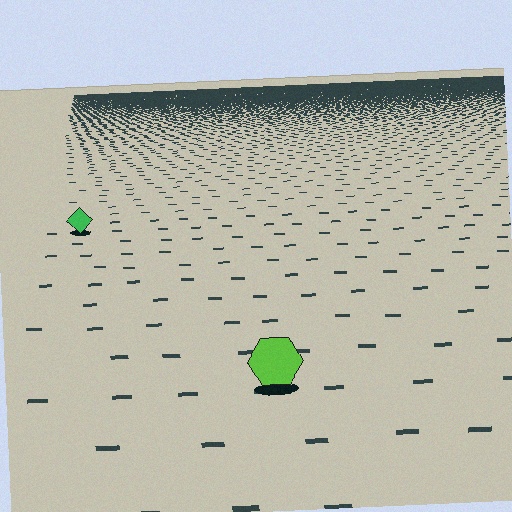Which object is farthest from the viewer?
The green diamond is farthest from the viewer. It appears smaller and the ground texture around it is denser.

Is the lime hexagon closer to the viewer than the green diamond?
Yes. The lime hexagon is closer — you can tell from the texture gradient: the ground texture is coarser near it.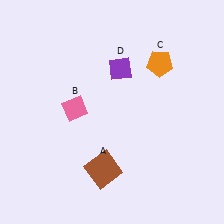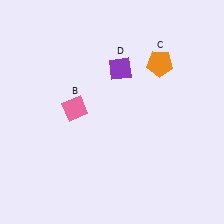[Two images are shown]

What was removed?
The brown square (A) was removed in Image 2.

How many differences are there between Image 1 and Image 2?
There is 1 difference between the two images.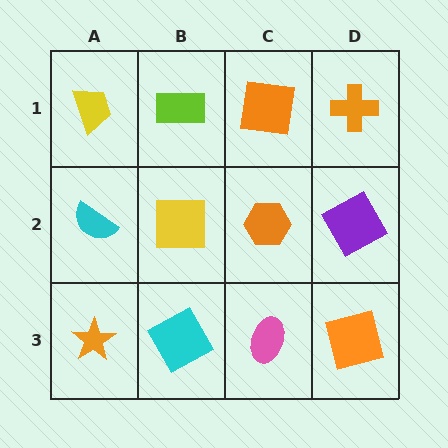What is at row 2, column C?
An orange hexagon.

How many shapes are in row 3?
4 shapes.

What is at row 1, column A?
A yellow trapezoid.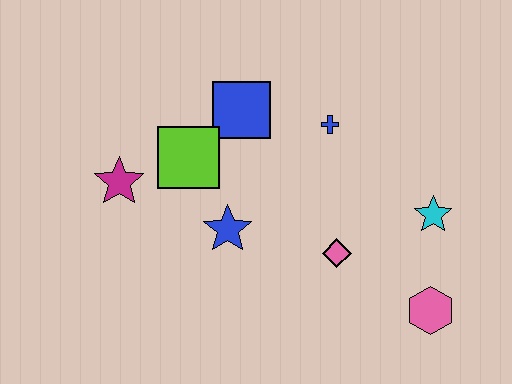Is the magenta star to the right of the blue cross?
No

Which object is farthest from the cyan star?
The magenta star is farthest from the cyan star.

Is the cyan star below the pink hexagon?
No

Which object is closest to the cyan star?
The pink hexagon is closest to the cyan star.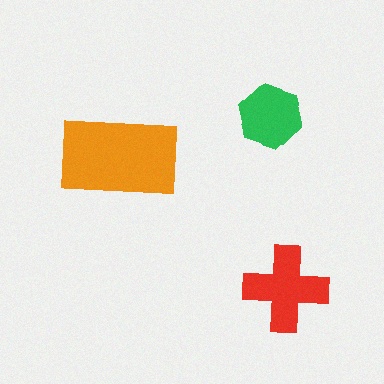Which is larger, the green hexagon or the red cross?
The red cross.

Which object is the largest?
The orange rectangle.